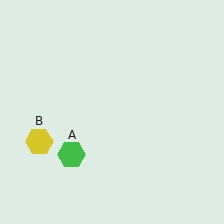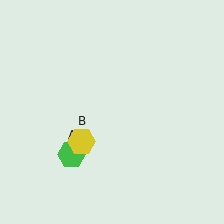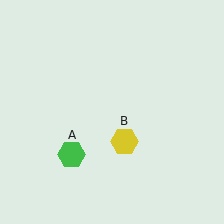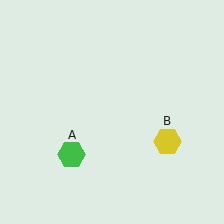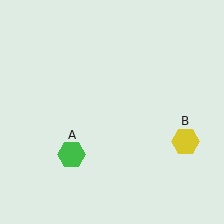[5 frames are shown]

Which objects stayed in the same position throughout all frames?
Green hexagon (object A) remained stationary.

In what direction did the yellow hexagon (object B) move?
The yellow hexagon (object B) moved right.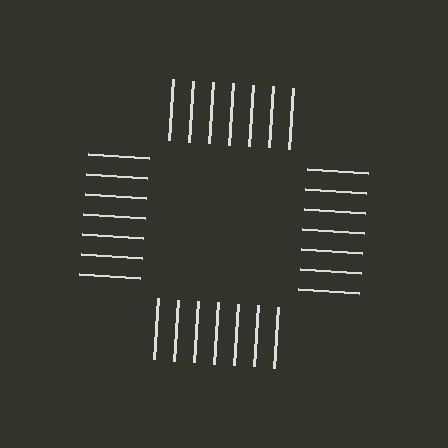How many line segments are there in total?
28 — 7 along each of the 4 edges.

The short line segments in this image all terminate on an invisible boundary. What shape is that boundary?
An illusory square — the line segments terminate on its edges but no continuous stroke is drawn.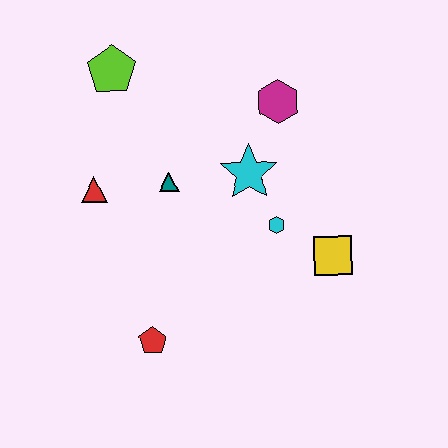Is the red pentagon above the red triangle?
No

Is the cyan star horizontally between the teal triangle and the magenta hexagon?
Yes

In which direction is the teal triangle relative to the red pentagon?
The teal triangle is above the red pentagon.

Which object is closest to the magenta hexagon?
The cyan star is closest to the magenta hexagon.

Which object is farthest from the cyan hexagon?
The lime pentagon is farthest from the cyan hexagon.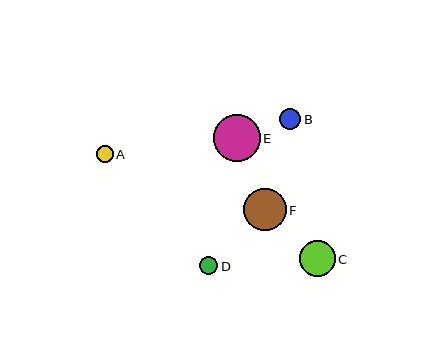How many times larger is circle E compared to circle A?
Circle E is approximately 2.8 times the size of circle A.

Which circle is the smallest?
Circle A is the smallest with a size of approximately 17 pixels.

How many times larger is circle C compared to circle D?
Circle C is approximately 2.0 times the size of circle D.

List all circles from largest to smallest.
From largest to smallest: E, F, C, B, D, A.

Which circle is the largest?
Circle E is the largest with a size of approximately 47 pixels.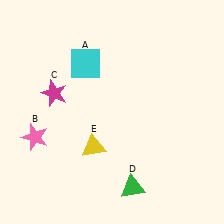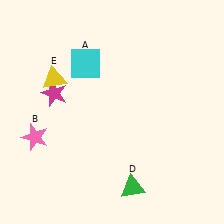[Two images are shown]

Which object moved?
The yellow triangle (E) moved up.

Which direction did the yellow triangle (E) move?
The yellow triangle (E) moved up.